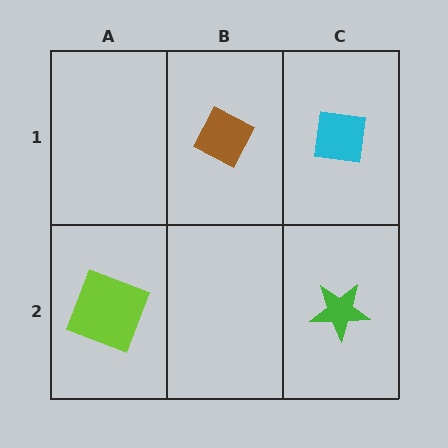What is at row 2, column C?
A green star.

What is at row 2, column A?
A lime square.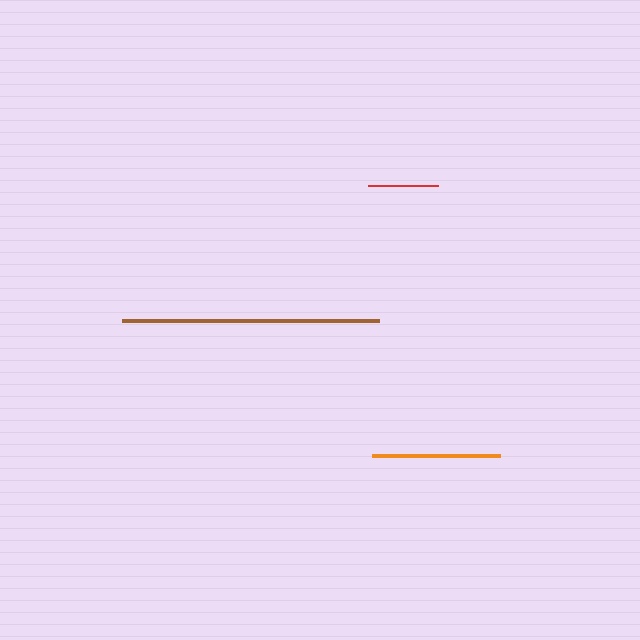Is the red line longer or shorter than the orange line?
The orange line is longer than the red line.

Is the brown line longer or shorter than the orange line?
The brown line is longer than the orange line.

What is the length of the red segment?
The red segment is approximately 70 pixels long.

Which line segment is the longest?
The brown line is the longest at approximately 257 pixels.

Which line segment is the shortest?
The red line is the shortest at approximately 70 pixels.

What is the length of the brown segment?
The brown segment is approximately 257 pixels long.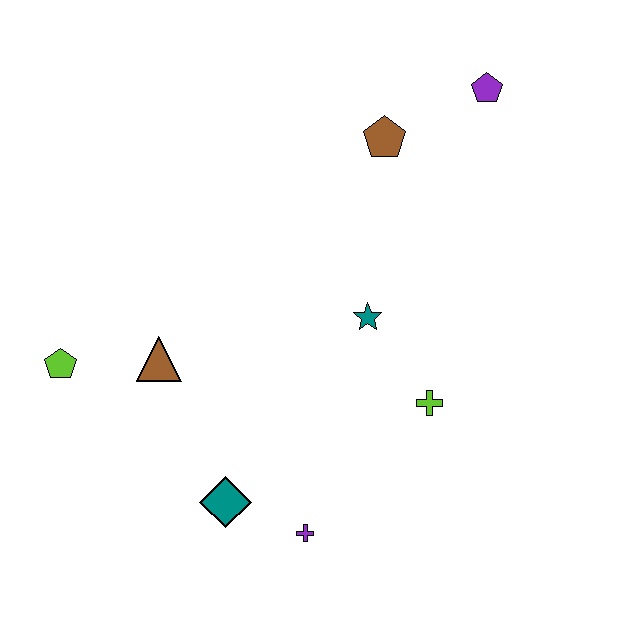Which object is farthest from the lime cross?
The lime pentagon is farthest from the lime cross.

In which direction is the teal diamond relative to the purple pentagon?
The teal diamond is below the purple pentagon.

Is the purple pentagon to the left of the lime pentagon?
No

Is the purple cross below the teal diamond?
Yes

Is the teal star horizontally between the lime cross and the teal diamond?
Yes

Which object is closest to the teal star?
The lime cross is closest to the teal star.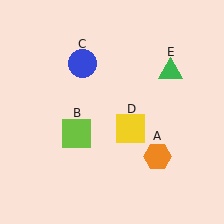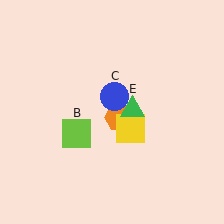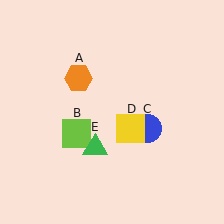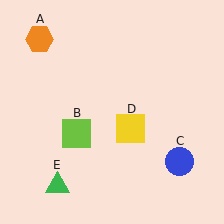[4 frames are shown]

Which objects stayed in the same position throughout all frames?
Lime square (object B) and yellow square (object D) remained stationary.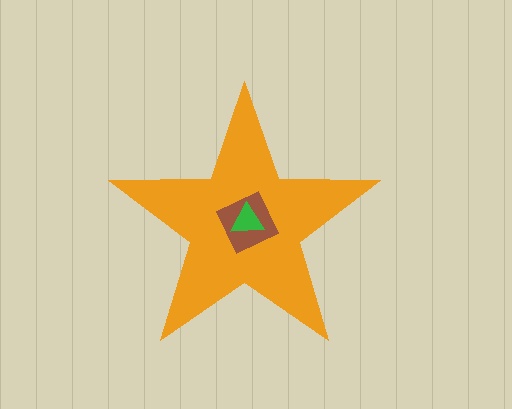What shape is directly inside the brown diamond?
The green triangle.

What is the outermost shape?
The orange star.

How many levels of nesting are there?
3.